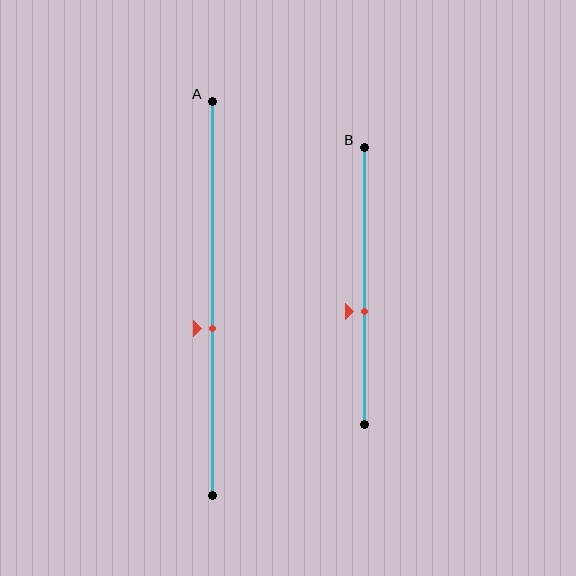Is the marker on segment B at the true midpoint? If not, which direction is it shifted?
No, the marker on segment B is shifted downward by about 9% of the segment length.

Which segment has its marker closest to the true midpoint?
Segment A has its marker closest to the true midpoint.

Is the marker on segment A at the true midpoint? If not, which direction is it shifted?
No, the marker on segment A is shifted downward by about 8% of the segment length.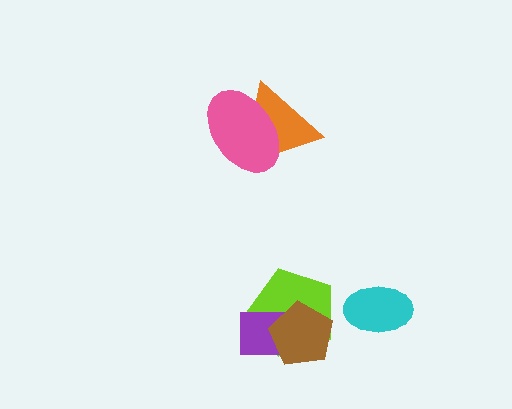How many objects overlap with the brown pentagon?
2 objects overlap with the brown pentagon.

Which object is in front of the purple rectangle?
The brown pentagon is in front of the purple rectangle.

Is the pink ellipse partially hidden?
No, no other shape covers it.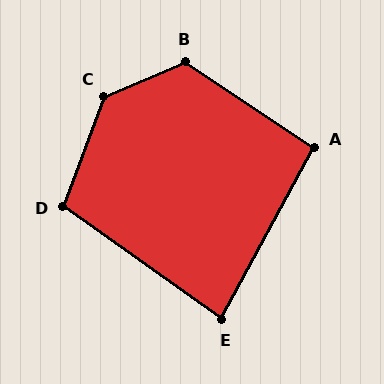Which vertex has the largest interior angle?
C, at approximately 133 degrees.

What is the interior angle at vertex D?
Approximately 105 degrees (obtuse).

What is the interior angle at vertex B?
Approximately 124 degrees (obtuse).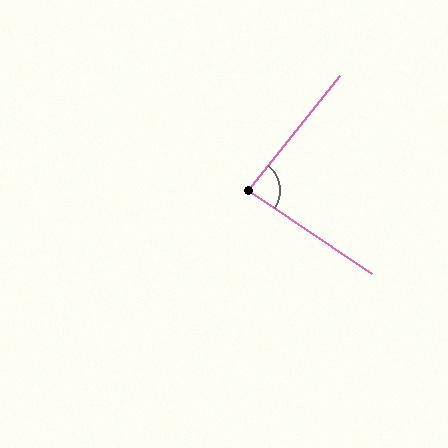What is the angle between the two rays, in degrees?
Approximately 85 degrees.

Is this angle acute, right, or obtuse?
It is approximately a right angle.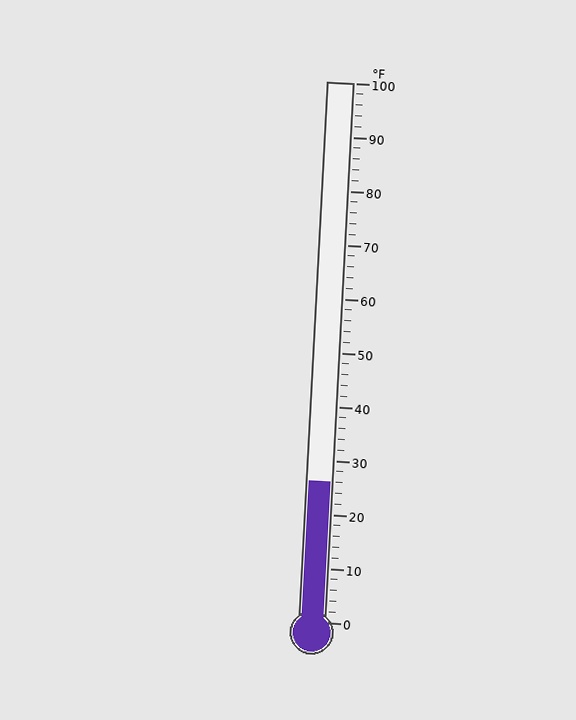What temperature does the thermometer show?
The thermometer shows approximately 26°F.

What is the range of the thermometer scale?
The thermometer scale ranges from 0°F to 100°F.